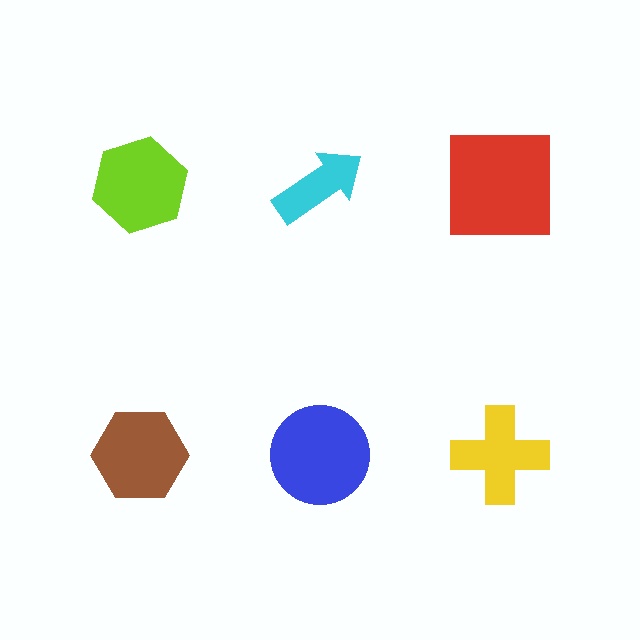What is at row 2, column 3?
A yellow cross.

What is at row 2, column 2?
A blue circle.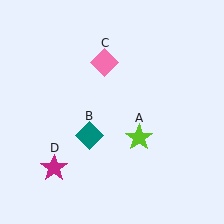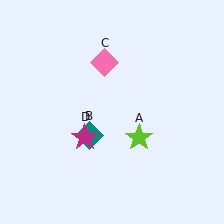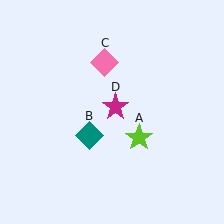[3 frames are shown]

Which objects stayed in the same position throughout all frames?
Lime star (object A) and teal diamond (object B) and pink diamond (object C) remained stationary.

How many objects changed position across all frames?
1 object changed position: magenta star (object D).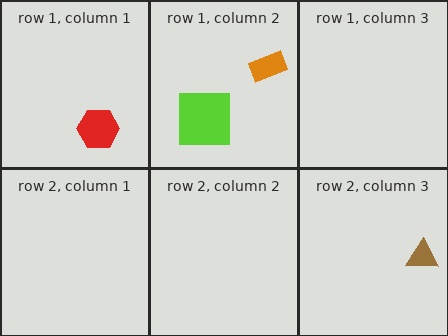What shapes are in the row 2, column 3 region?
The brown triangle.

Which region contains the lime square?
The row 1, column 2 region.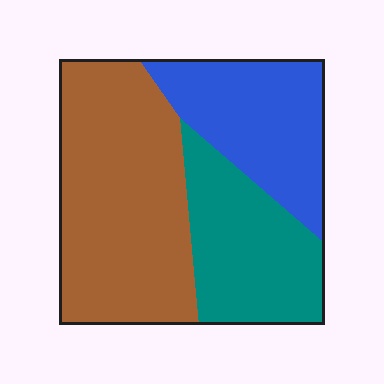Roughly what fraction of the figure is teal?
Teal takes up about one quarter (1/4) of the figure.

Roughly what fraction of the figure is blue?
Blue covers roughly 25% of the figure.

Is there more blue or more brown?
Brown.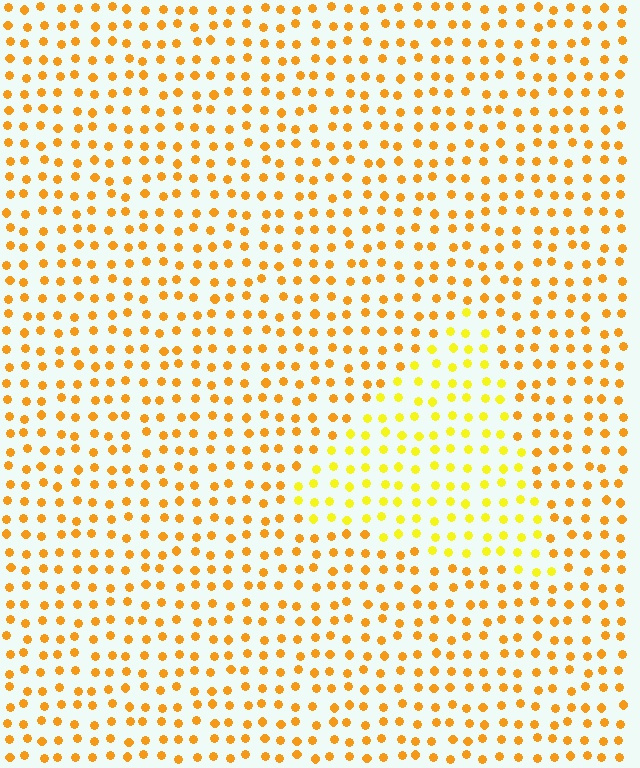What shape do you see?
I see a triangle.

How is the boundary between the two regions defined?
The boundary is defined purely by a slight shift in hue (about 25 degrees). Spacing, size, and orientation are identical on both sides.